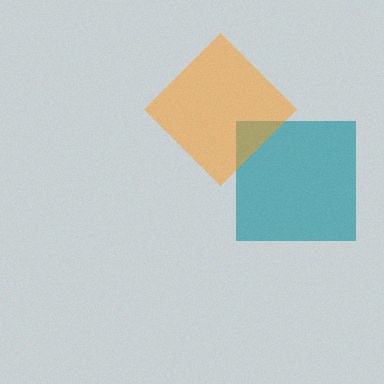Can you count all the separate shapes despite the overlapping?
Yes, there are 2 separate shapes.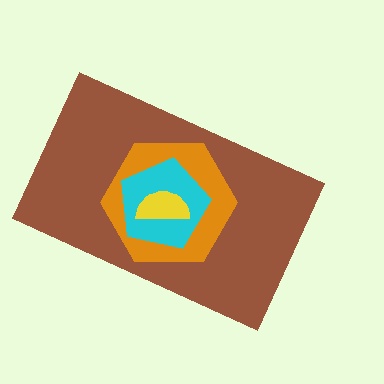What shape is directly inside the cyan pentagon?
The yellow semicircle.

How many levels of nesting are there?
4.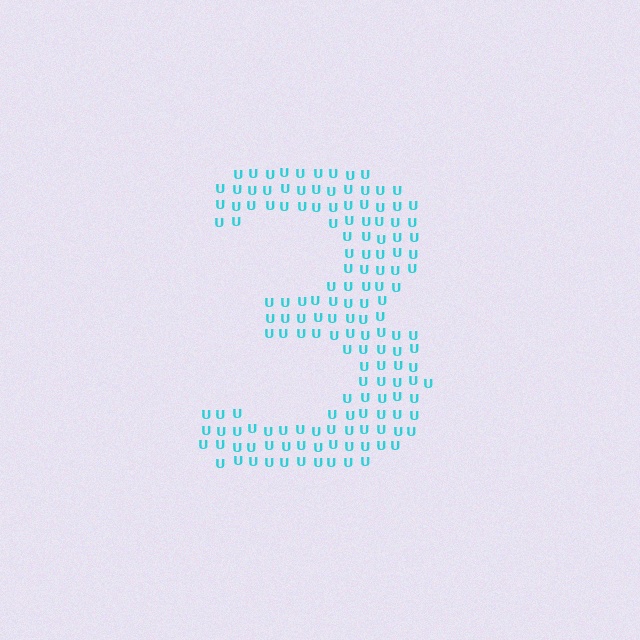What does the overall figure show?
The overall figure shows the digit 3.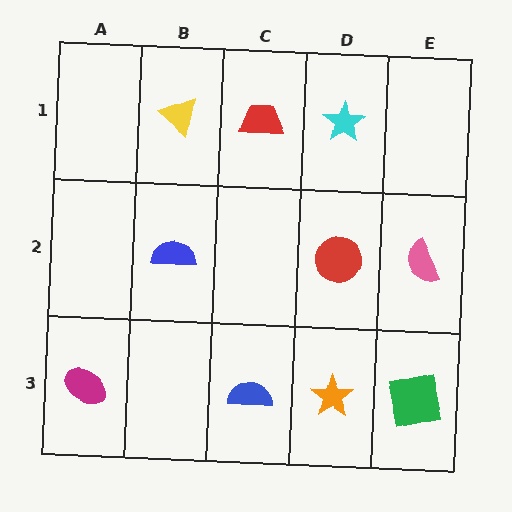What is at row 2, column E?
A pink semicircle.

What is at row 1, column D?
A cyan star.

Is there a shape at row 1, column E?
No, that cell is empty.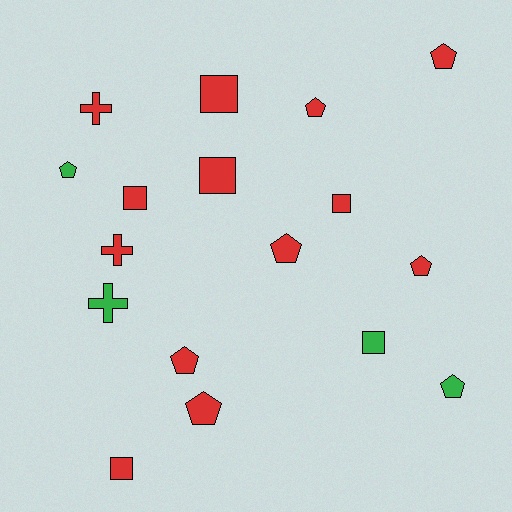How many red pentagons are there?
There are 6 red pentagons.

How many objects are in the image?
There are 17 objects.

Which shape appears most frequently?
Pentagon, with 8 objects.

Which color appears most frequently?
Red, with 13 objects.